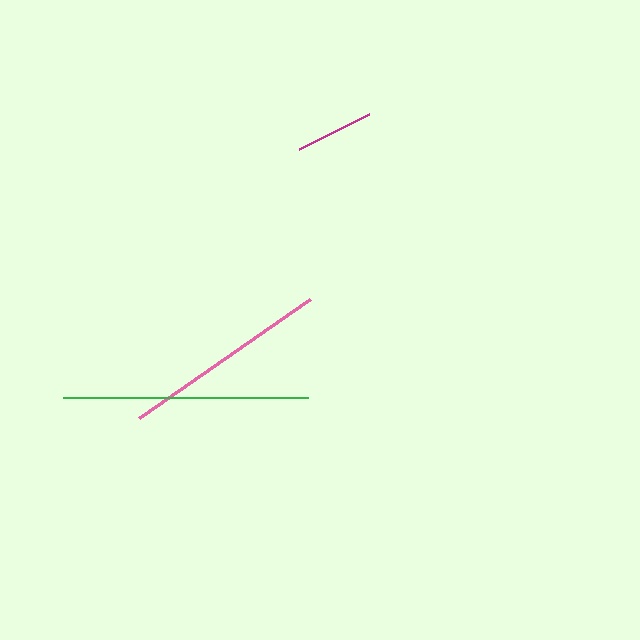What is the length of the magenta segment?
The magenta segment is approximately 78 pixels long.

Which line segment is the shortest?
The magenta line is the shortest at approximately 78 pixels.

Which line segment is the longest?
The green line is the longest at approximately 245 pixels.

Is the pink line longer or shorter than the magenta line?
The pink line is longer than the magenta line.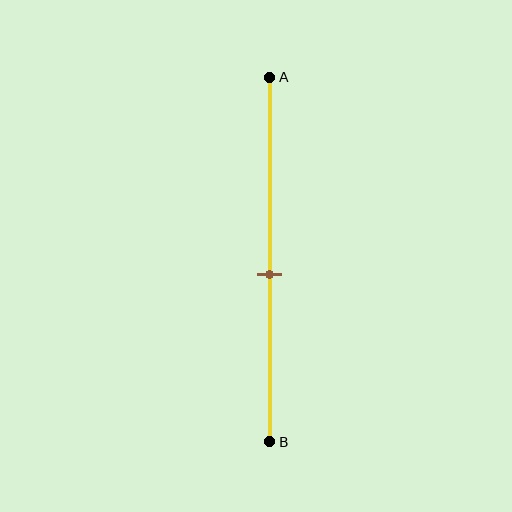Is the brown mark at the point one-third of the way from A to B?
No, the mark is at about 55% from A, not at the 33% one-third point.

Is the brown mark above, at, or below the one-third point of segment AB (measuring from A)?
The brown mark is below the one-third point of segment AB.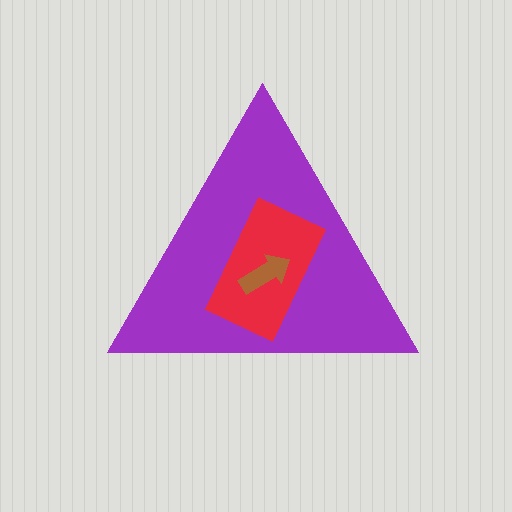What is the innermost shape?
The brown arrow.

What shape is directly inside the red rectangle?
The brown arrow.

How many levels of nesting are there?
3.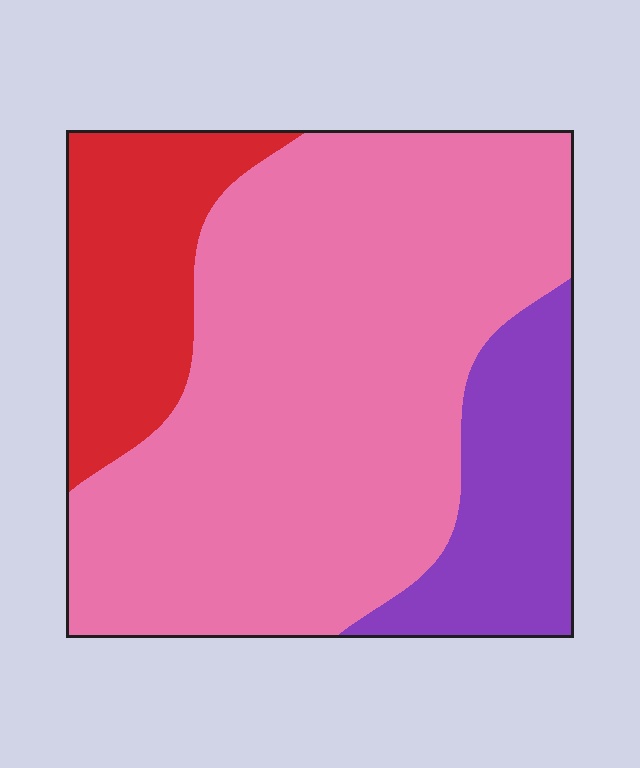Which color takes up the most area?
Pink, at roughly 65%.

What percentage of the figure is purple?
Purple covers around 15% of the figure.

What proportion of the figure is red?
Red takes up between a sixth and a third of the figure.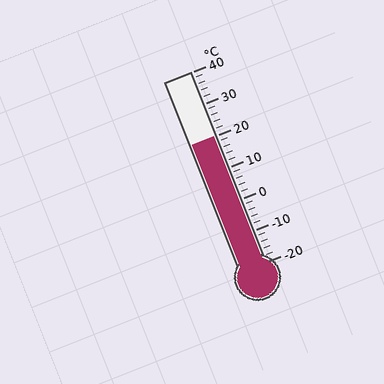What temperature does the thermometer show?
The thermometer shows approximately 20°C.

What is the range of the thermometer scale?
The thermometer scale ranges from -20°C to 40°C.